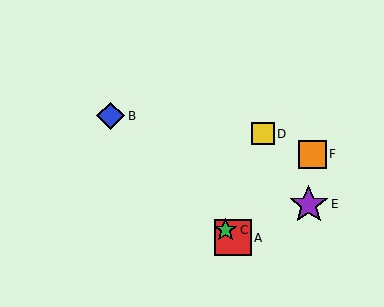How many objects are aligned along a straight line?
3 objects (A, B, C) are aligned along a straight line.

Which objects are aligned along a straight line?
Objects A, B, C are aligned along a straight line.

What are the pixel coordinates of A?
Object A is at (233, 238).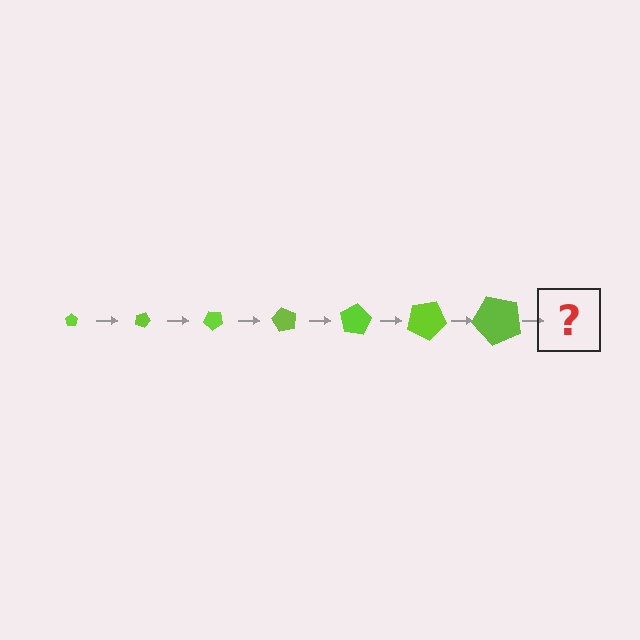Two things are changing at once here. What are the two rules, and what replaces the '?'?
The two rules are that the pentagon grows larger each step and it rotates 20 degrees each step. The '?' should be a pentagon, larger than the previous one and rotated 140 degrees from the start.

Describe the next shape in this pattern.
It should be a pentagon, larger than the previous one and rotated 140 degrees from the start.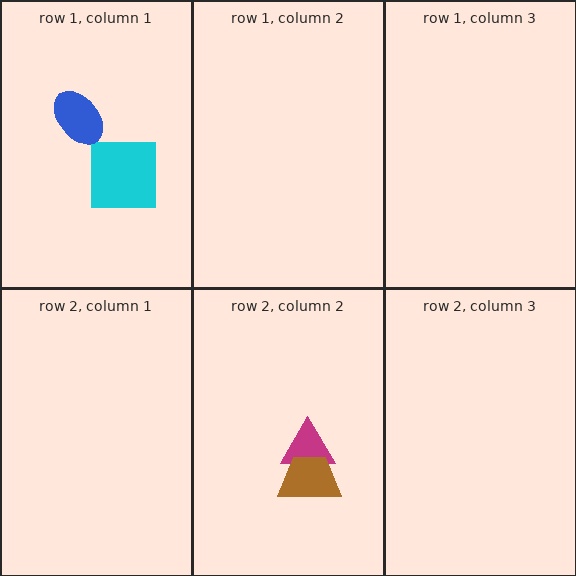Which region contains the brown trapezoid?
The row 2, column 2 region.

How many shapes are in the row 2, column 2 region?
2.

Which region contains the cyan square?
The row 1, column 1 region.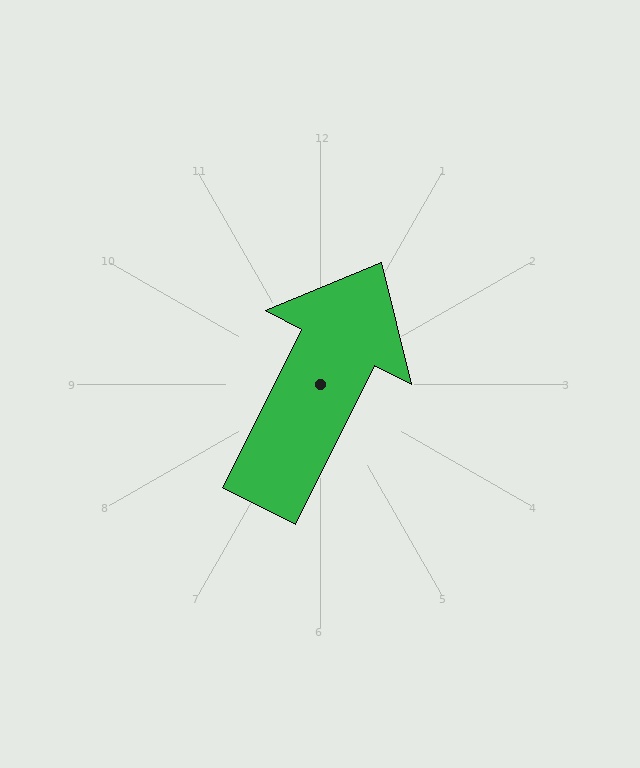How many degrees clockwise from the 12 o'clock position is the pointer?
Approximately 27 degrees.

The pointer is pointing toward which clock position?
Roughly 1 o'clock.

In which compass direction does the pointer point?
Northeast.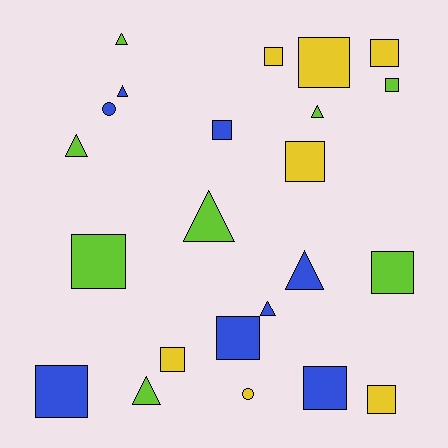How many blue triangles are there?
There are 3 blue triangles.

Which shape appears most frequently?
Square, with 13 objects.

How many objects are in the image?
There are 23 objects.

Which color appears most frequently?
Blue, with 8 objects.